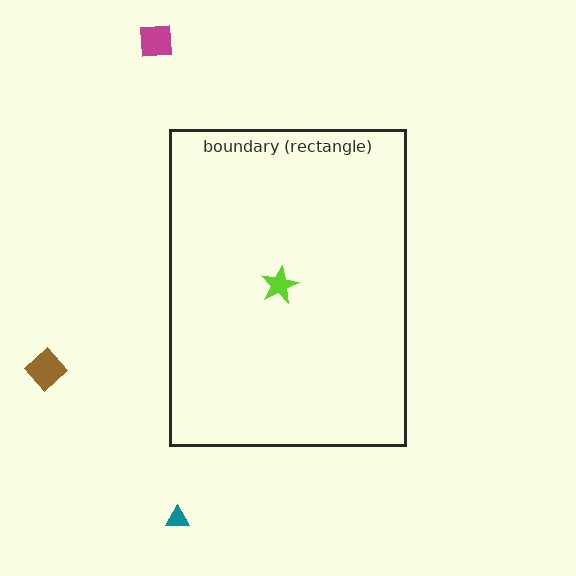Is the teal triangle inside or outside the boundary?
Outside.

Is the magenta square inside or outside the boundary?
Outside.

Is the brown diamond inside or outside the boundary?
Outside.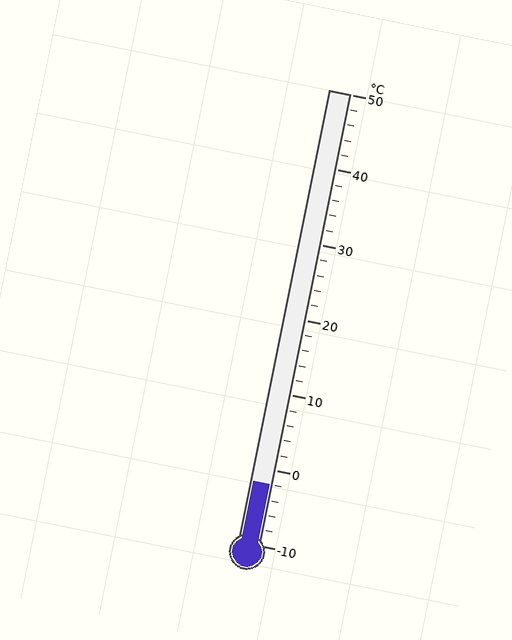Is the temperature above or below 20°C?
The temperature is below 20°C.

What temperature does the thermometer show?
The thermometer shows approximately -2°C.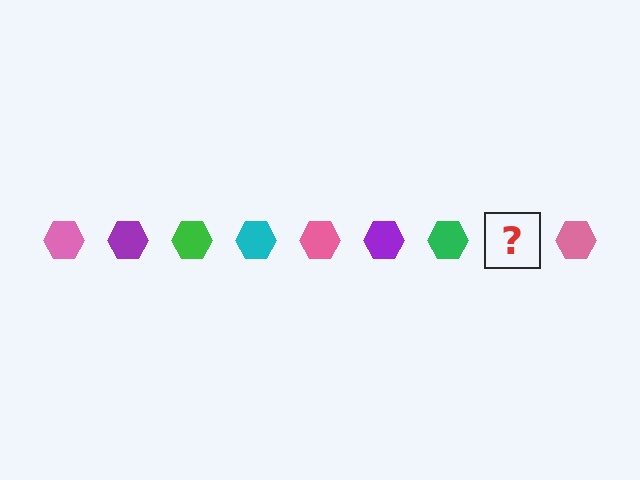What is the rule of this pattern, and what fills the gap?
The rule is that the pattern cycles through pink, purple, green, cyan hexagons. The gap should be filled with a cyan hexagon.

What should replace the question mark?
The question mark should be replaced with a cyan hexagon.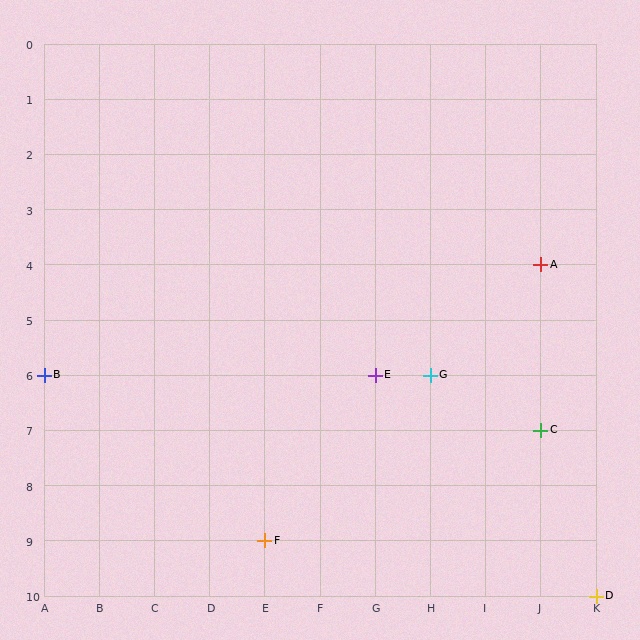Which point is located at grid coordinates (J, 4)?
Point A is at (J, 4).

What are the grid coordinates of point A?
Point A is at grid coordinates (J, 4).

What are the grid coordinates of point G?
Point G is at grid coordinates (H, 6).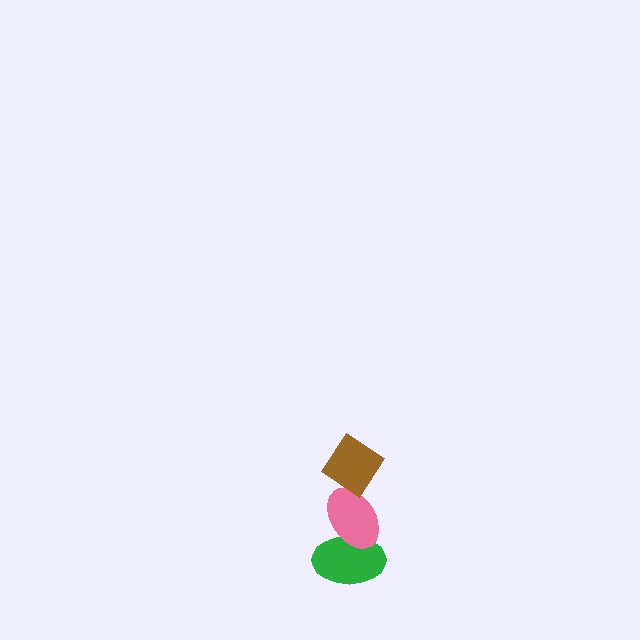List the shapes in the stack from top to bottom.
From top to bottom: the brown diamond, the pink ellipse, the green ellipse.